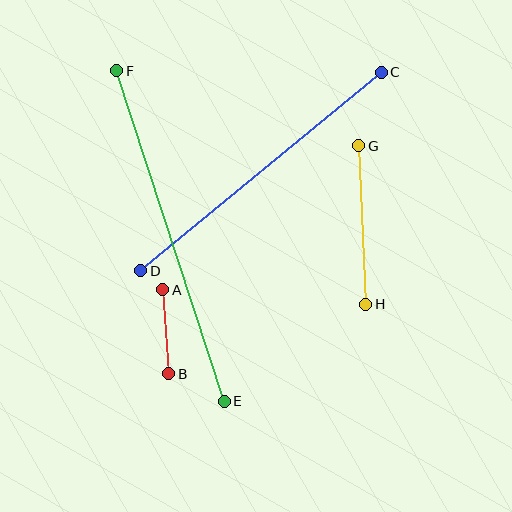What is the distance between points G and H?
The distance is approximately 159 pixels.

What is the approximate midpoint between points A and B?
The midpoint is at approximately (166, 332) pixels.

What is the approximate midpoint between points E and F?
The midpoint is at approximately (170, 236) pixels.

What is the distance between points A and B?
The distance is approximately 85 pixels.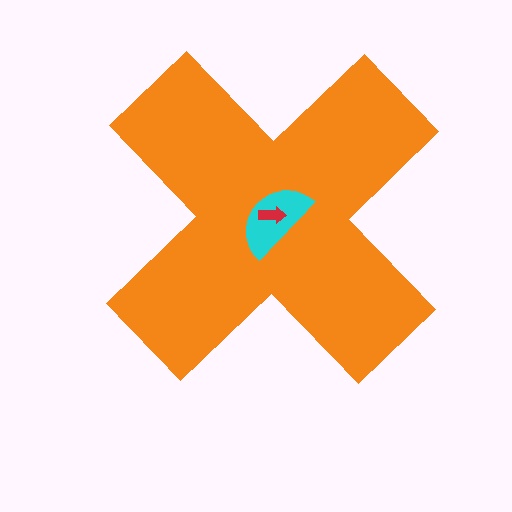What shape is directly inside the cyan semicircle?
The red arrow.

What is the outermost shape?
The orange cross.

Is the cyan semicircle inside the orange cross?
Yes.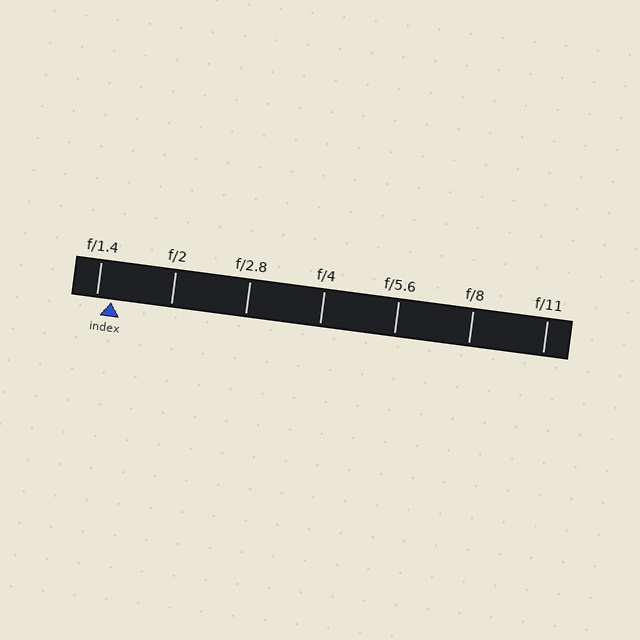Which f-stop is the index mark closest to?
The index mark is closest to f/1.4.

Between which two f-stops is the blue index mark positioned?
The index mark is between f/1.4 and f/2.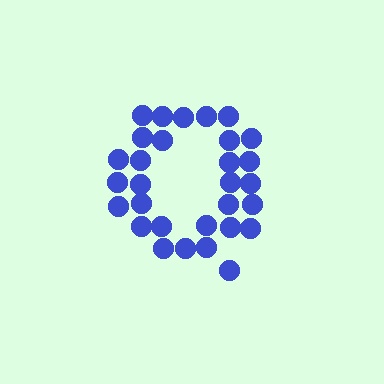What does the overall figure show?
The overall figure shows the letter Q.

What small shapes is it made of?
It is made of small circles.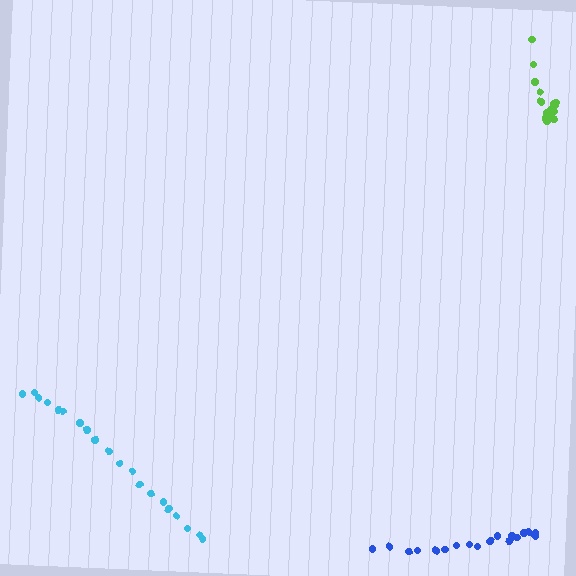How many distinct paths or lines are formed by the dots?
There are 3 distinct paths.